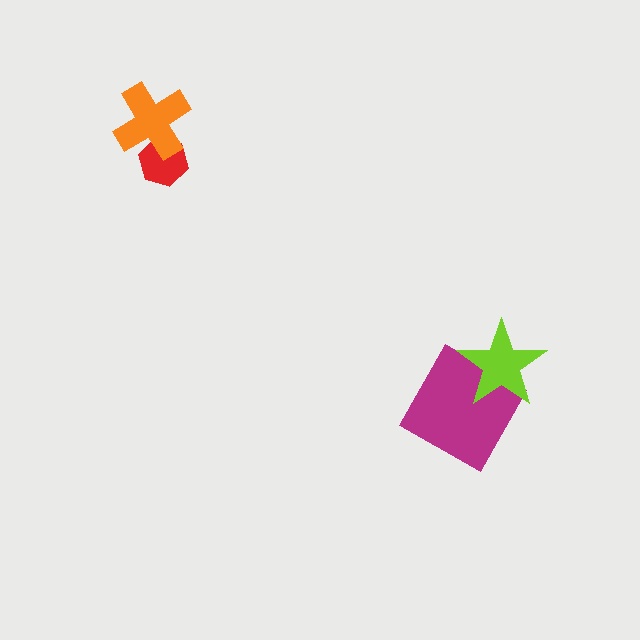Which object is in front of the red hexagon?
The orange cross is in front of the red hexagon.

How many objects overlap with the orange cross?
1 object overlaps with the orange cross.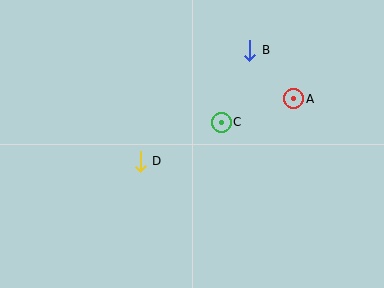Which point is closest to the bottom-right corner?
Point A is closest to the bottom-right corner.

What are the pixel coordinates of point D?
Point D is at (140, 161).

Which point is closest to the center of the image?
Point C at (221, 122) is closest to the center.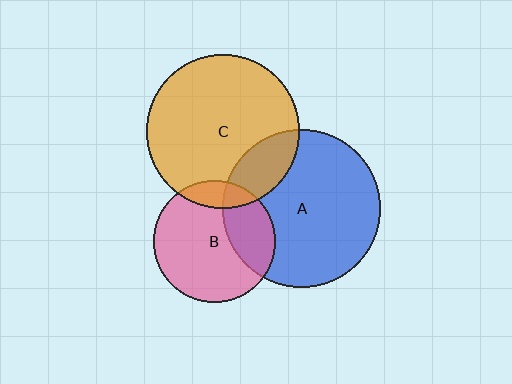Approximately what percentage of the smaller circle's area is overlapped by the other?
Approximately 20%.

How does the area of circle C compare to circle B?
Approximately 1.6 times.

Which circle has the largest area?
Circle A (blue).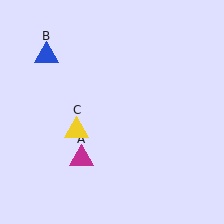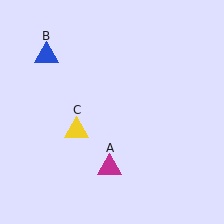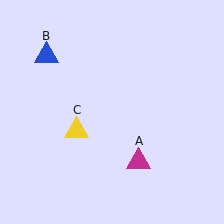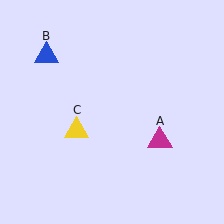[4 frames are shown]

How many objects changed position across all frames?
1 object changed position: magenta triangle (object A).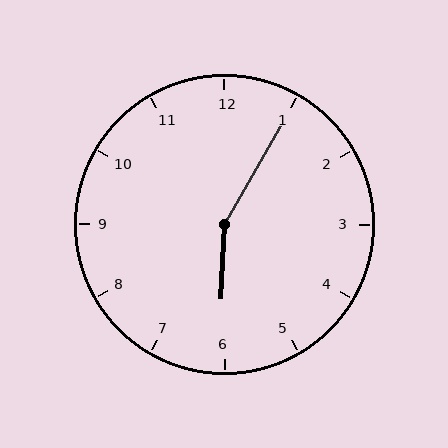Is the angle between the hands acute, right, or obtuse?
It is obtuse.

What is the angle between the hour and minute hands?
Approximately 152 degrees.